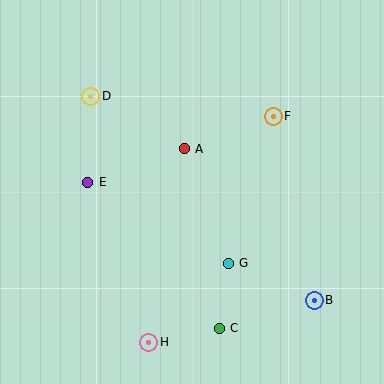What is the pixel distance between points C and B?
The distance between C and B is 99 pixels.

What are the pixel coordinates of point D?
Point D is at (91, 96).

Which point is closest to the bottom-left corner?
Point H is closest to the bottom-left corner.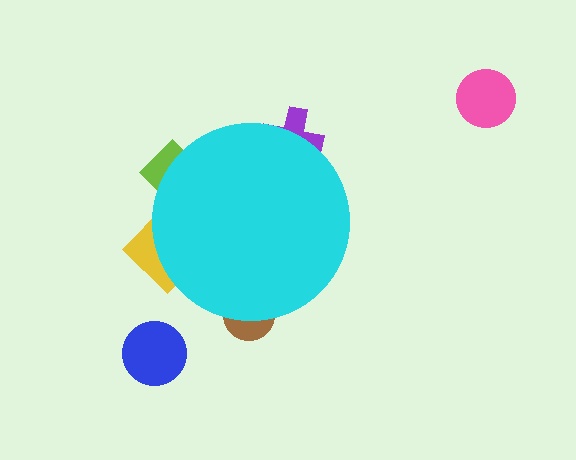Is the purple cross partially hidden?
Yes, the purple cross is partially hidden behind the cyan circle.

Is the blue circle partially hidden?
No, the blue circle is fully visible.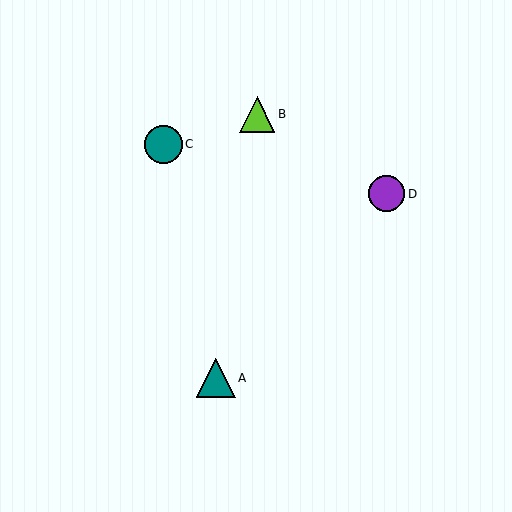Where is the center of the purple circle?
The center of the purple circle is at (386, 194).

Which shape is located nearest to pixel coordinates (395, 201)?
The purple circle (labeled D) at (386, 194) is nearest to that location.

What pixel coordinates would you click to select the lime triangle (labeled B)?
Click at (257, 114) to select the lime triangle B.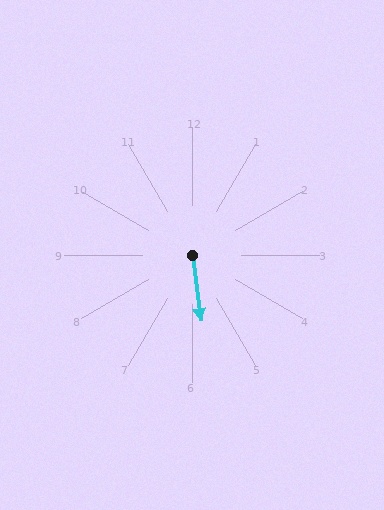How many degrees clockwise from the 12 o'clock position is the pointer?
Approximately 173 degrees.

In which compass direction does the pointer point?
South.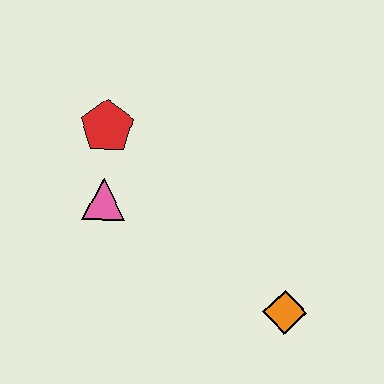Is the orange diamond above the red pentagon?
No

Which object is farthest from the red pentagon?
The orange diamond is farthest from the red pentagon.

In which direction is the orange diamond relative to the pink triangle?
The orange diamond is to the right of the pink triangle.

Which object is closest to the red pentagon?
The pink triangle is closest to the red pentagon.